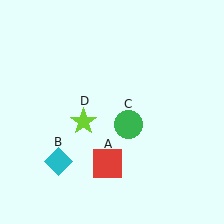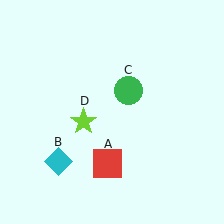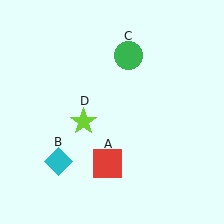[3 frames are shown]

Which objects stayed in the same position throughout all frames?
Red square (object A) and cyan diamond (object B) and lime star (object D) remained stationary.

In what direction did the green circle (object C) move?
The green circle (object C) moved up.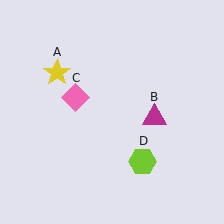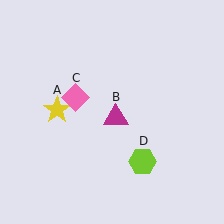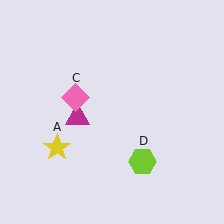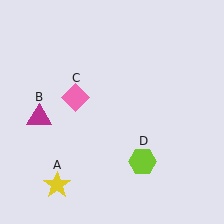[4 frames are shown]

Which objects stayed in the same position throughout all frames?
Pink diamond (object C) and lime hexagon (object D) remained stationary.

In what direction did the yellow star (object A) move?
The yellow star (object A) moved down.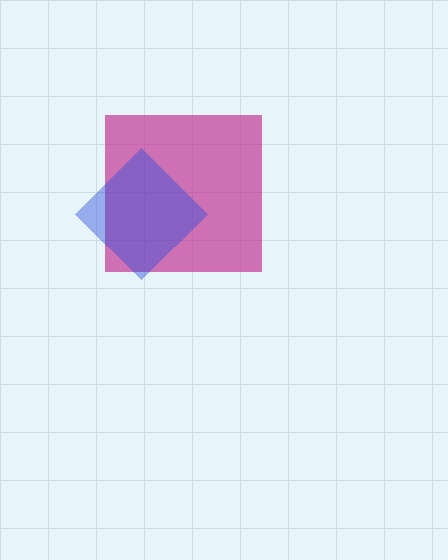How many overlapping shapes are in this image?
There are 2 overlapping shapes in the image.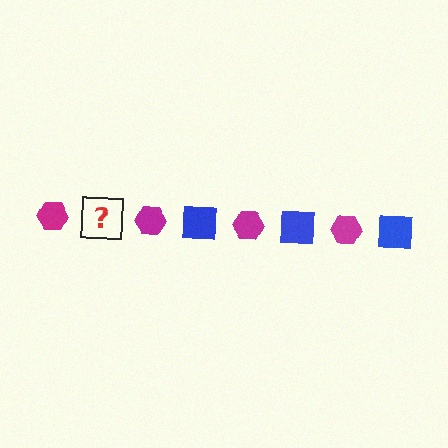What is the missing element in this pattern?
The missing element is a blue square.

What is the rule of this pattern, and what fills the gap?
The rule is that the pattern alternates between magenta hexagon and blue square. The gap should be filled with a blue square.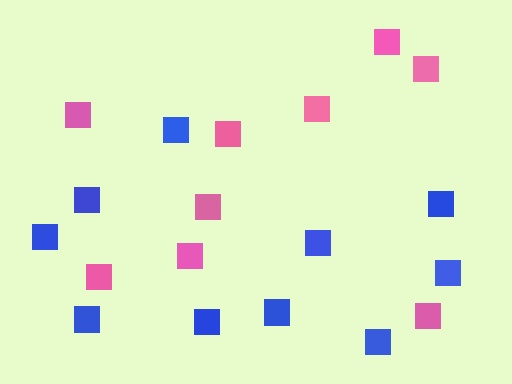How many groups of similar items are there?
There are 2 groups: one group of blue squares (10) and one group of pink squares (9).